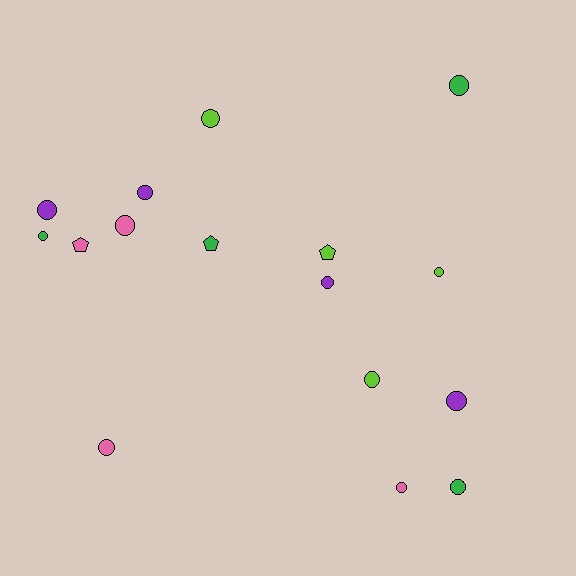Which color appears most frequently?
Pink, with 4 objects.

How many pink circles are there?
There are 3 pink circles.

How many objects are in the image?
There are 16 objects.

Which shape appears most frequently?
Circle, with 13 objects.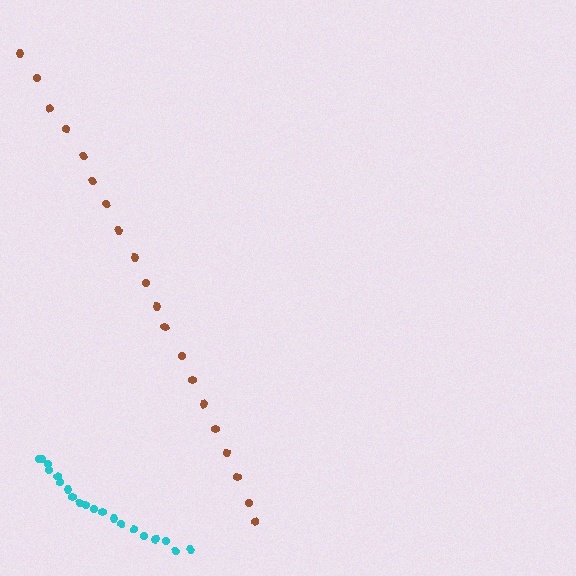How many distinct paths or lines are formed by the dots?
There are 2 distinct paths.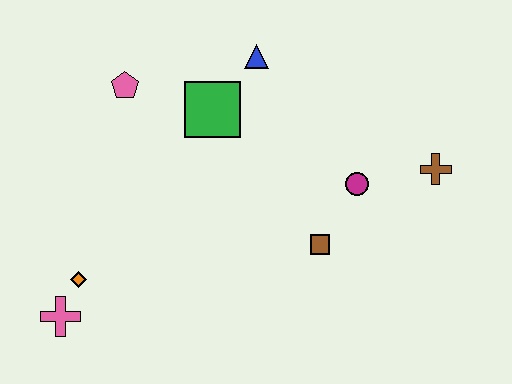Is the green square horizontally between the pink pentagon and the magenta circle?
Yes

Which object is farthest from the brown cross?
The pink cross is farthest from the brown cross.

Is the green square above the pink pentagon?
No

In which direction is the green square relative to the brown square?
The green square is above the brown square.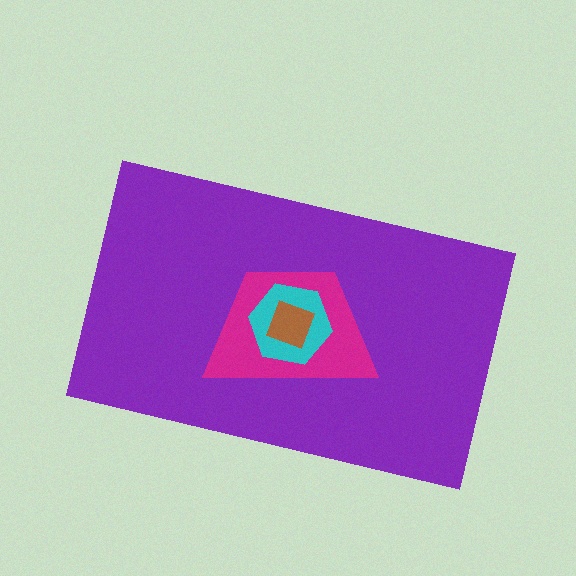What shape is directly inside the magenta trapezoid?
The cyan hexagon.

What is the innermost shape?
The brown diamond.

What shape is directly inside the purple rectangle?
The magenta trapezoid.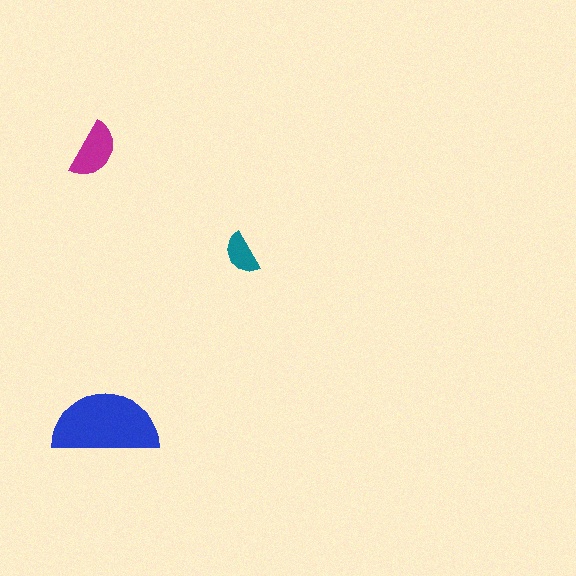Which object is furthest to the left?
The magenta semicircle is leftmost.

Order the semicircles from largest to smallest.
the blue one, the magenta one, the teal one.